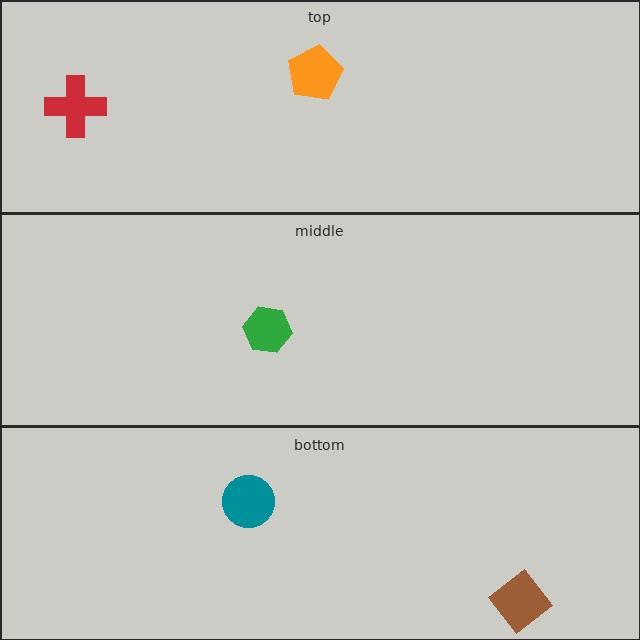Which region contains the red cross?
The top region.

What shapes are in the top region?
The orange pentagon, the red cross.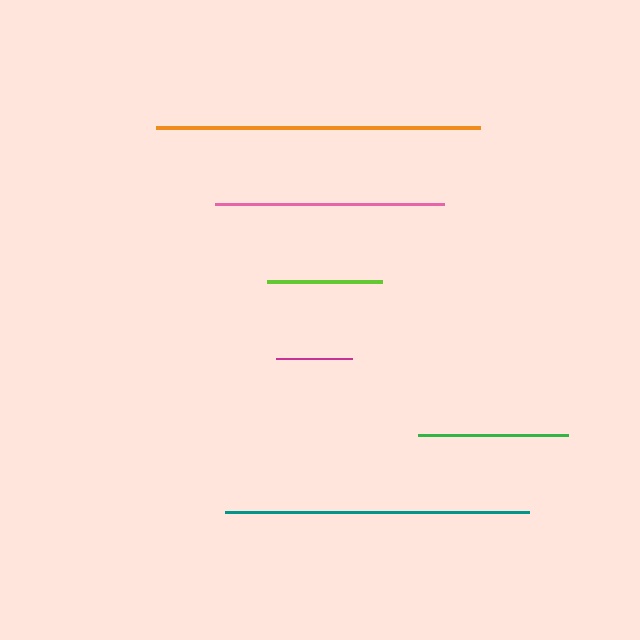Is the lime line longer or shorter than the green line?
The green line is longer than the lime line.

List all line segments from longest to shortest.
From longest to shortest: orange, teal, pink, green, lime, magenta.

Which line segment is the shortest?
The magenta line is the shortest at approximately 77 pixels.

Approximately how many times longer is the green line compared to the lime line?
The green line is approximately 1.3 times the length of the lime line.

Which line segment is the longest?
The orange line is the longest at approximately 324 pixels.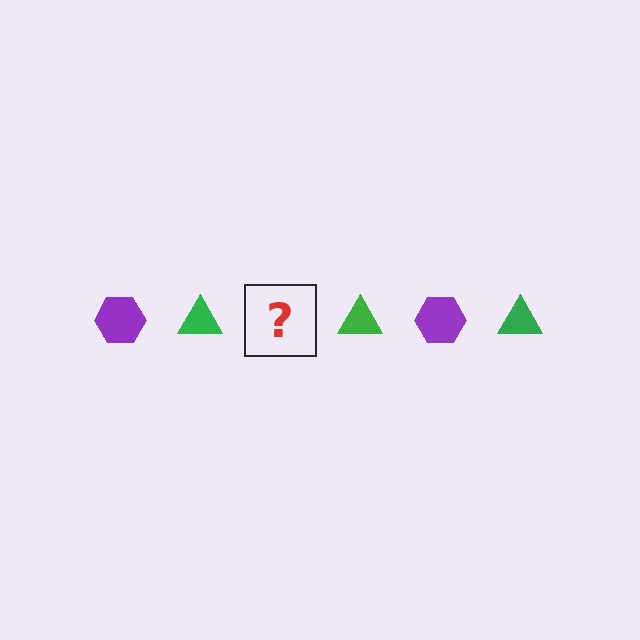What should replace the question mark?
The question mark should be replaced with a purple hexagon.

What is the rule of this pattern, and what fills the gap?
The rule is that the pattern alternates between purple hexagon and green triangle. The gap should be filled with a purple hexagon.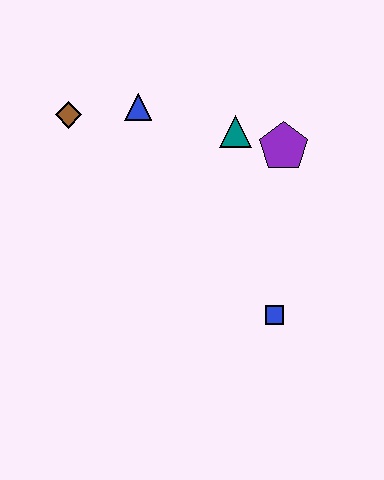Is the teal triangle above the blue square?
Yes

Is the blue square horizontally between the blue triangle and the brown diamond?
No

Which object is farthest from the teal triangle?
The blue square is farthest from the teal triangle.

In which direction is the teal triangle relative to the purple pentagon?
The teal triangle is to the left of the purple pentagon.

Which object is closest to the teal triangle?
The purple pentagon is closest to the teal triangle.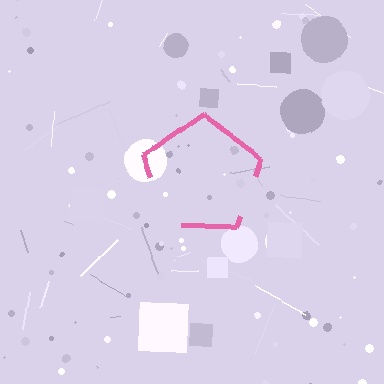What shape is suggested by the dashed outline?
The dashed outline suggests a pentagon.